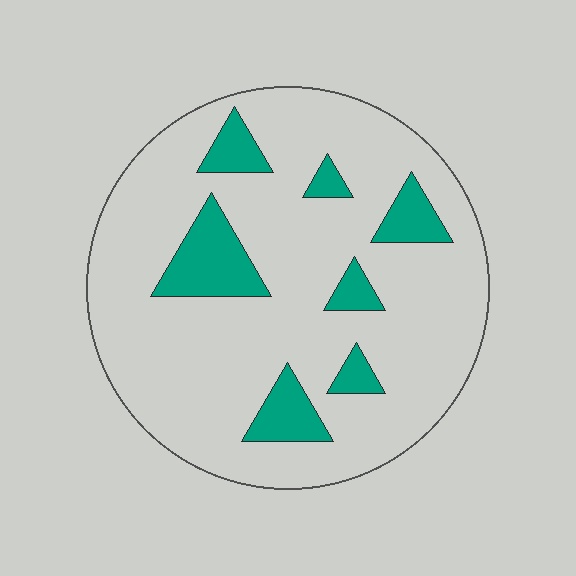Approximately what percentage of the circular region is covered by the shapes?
Approximately 15%.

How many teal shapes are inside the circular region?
7.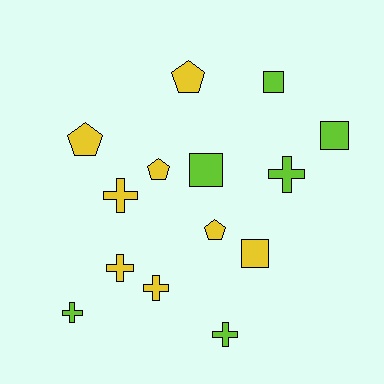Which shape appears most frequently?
Cross, with 6 objects.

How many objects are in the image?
There are 14 objects.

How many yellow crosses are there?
There are 3 yellow crosses.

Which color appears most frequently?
Yellow, with 8 objects.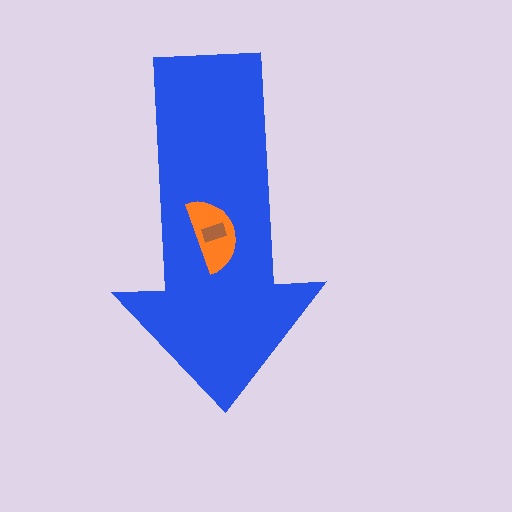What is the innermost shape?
The brown rectangle.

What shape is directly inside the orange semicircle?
The brown rectangle.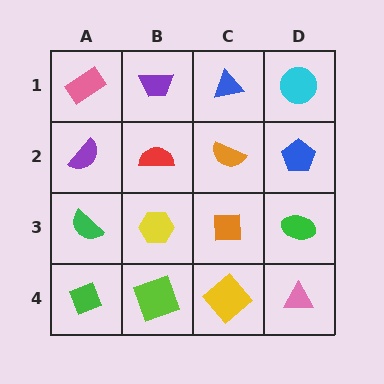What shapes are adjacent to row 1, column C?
An orange semicircle (row 2, column C), a purple trapezoid (row 1, column B), a cyan circle (row 1, column D).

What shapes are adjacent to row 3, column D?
A blue pentagon (row 2, column D), a pink triangle (row 4, column D), an orange square (row 3, column C).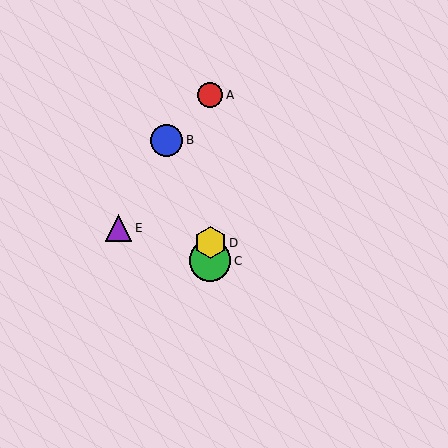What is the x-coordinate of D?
Object D is at x≈210.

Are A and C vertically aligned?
Yes, both are at x≈210.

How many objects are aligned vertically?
3 objects (A, C, D) are aligned vertically.